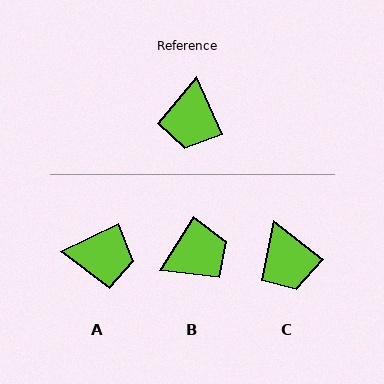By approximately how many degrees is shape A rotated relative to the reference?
Approximately 92 degrees counter-clockwise.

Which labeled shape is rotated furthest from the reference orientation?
B, about 123 degrees away.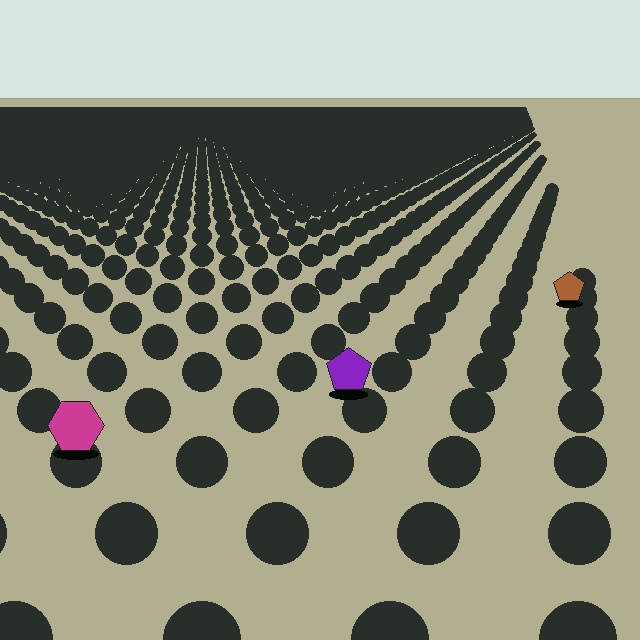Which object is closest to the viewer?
The magenta hexagon is closest. The texture marks near it are larger and more spread out.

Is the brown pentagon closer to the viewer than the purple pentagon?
No. The purple pentagon is closer — you can tell from the texture gradient: the ground texture is coarser near it.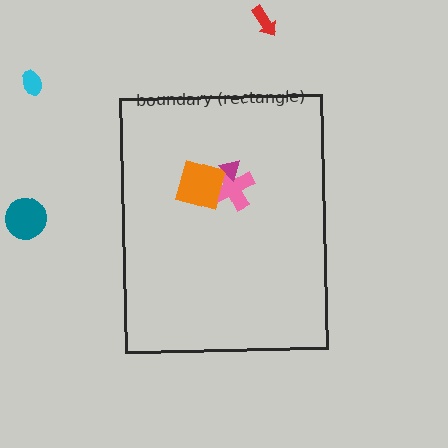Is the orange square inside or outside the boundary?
Inside.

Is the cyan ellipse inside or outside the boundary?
Outside.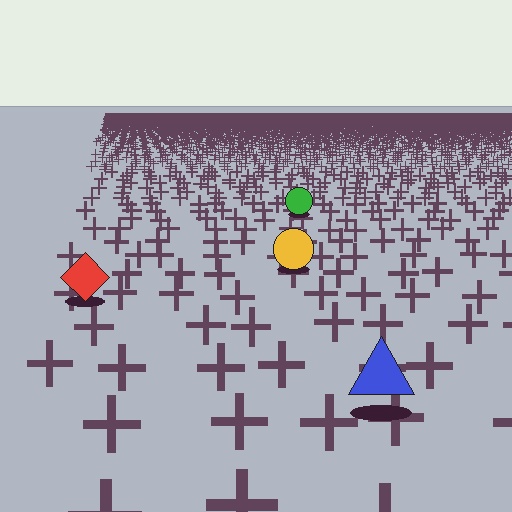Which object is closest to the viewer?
The blue triangle is closest. The texture marks near it are larger and more spread out.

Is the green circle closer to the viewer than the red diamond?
No. The red diamond is closer — you can tell from the texture gradient: the ground texture is coarser near it.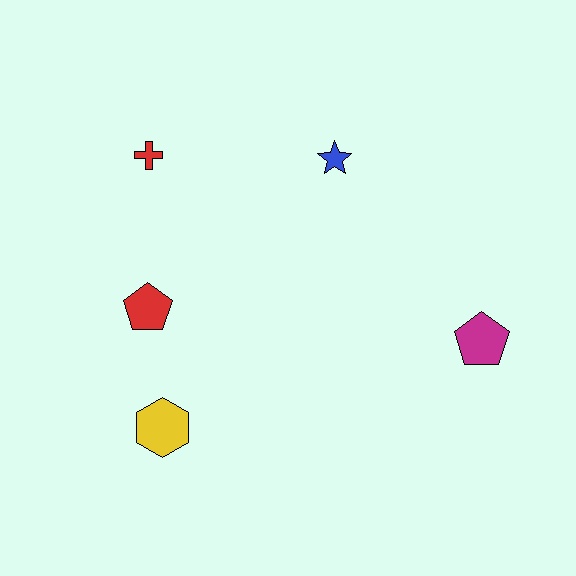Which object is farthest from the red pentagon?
The magenta pentagon is farthest from the red pentagon.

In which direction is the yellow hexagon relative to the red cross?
The yellow hexagon is below the red cross.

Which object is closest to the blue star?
The red cross is closest to the blue star.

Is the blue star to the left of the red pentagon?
No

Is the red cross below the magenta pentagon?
No